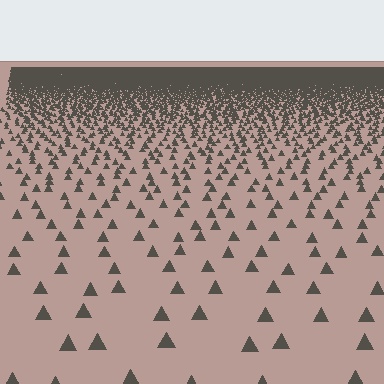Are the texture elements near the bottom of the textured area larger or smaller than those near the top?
Larger. Near the bottom, elements are closer to the viewer and appear at a bigger on-screen size.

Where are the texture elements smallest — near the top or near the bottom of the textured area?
Near the top.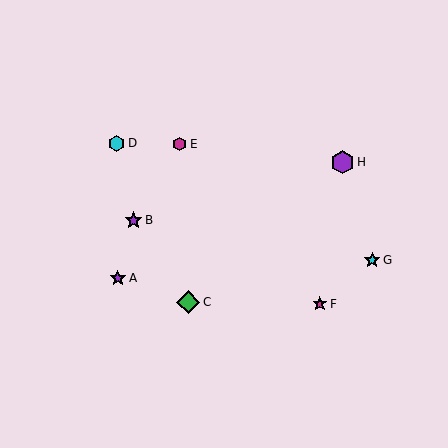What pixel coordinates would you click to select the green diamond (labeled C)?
Click at (188, 302) to select the green diamond C.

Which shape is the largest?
The purple hexagon (labeled H) is the largest.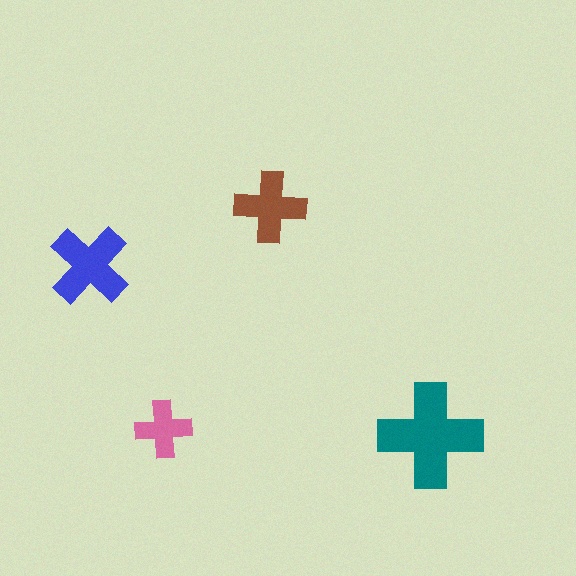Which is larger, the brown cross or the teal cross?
The teal one.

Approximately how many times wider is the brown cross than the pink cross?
About 1.5 times wider.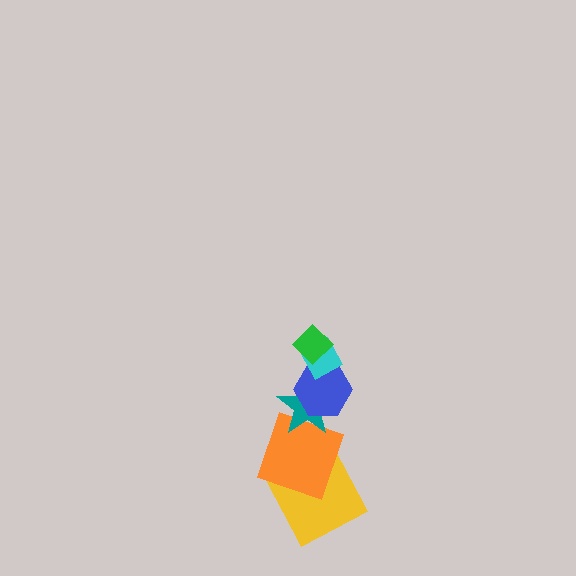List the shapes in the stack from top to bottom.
From top to bottom: the green diamond, the cyan diamond, the blue hexagon, the teal star, the orange square, the yellow square.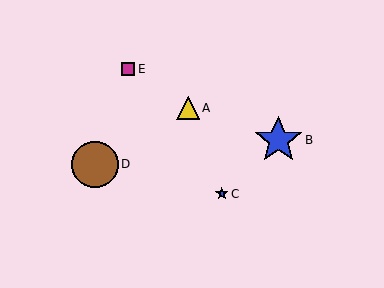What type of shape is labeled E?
Shape E is a magenta square.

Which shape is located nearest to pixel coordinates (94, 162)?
The brown circle (labeled D) at (95, 164) is nearest to that location.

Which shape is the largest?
The blue star (labeled B) is the largest.